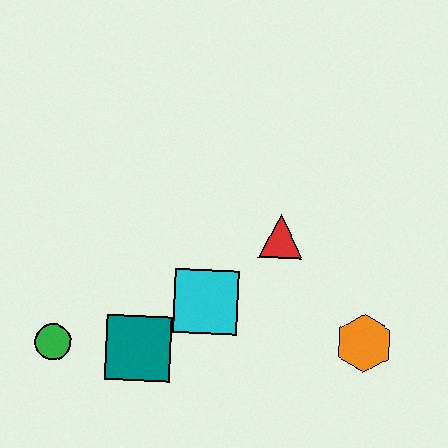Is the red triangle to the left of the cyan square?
No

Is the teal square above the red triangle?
No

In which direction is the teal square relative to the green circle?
The teal square is to the right of the green circle.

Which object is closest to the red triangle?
The cyan square is closest to the red triangle.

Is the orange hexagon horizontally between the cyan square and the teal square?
No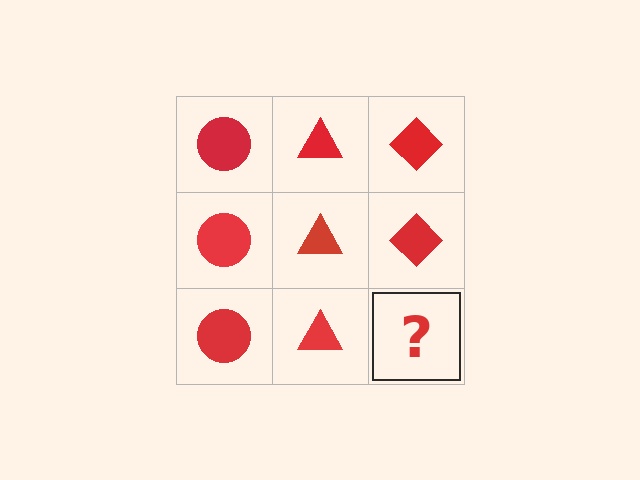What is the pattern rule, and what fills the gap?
The rule is that each column has a consistent shape. The gap should be filled with a red diamond.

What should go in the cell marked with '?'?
The missing cell should contain a red diamond.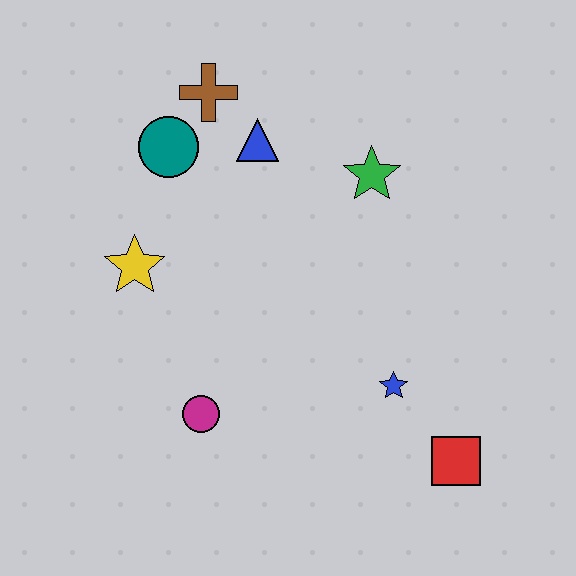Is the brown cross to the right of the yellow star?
Yes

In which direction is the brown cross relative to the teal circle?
The brown cross is above the teal circle.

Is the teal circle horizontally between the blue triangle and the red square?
No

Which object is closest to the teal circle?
The brown cross is closest to the teal circle.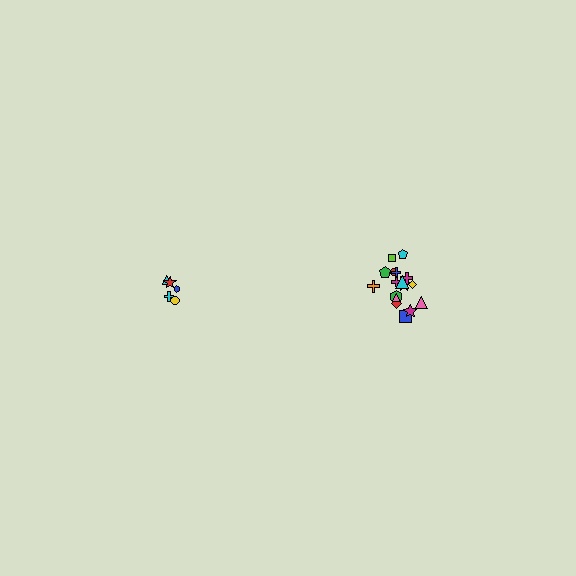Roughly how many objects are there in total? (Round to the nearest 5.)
Roughly 25 objects in total.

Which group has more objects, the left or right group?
The right group.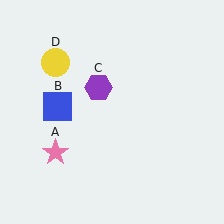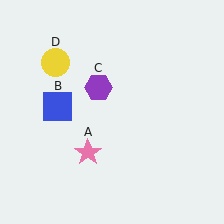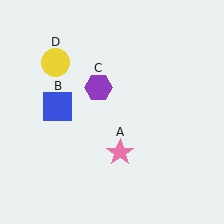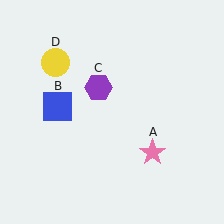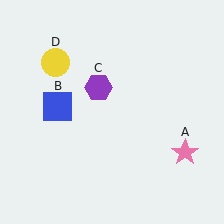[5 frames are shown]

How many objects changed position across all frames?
1 object changed position: pink star (object A).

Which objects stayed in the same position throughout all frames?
Blue square (object B) and purple hexagon (object C) and yellow circle (object D) remained stationary.